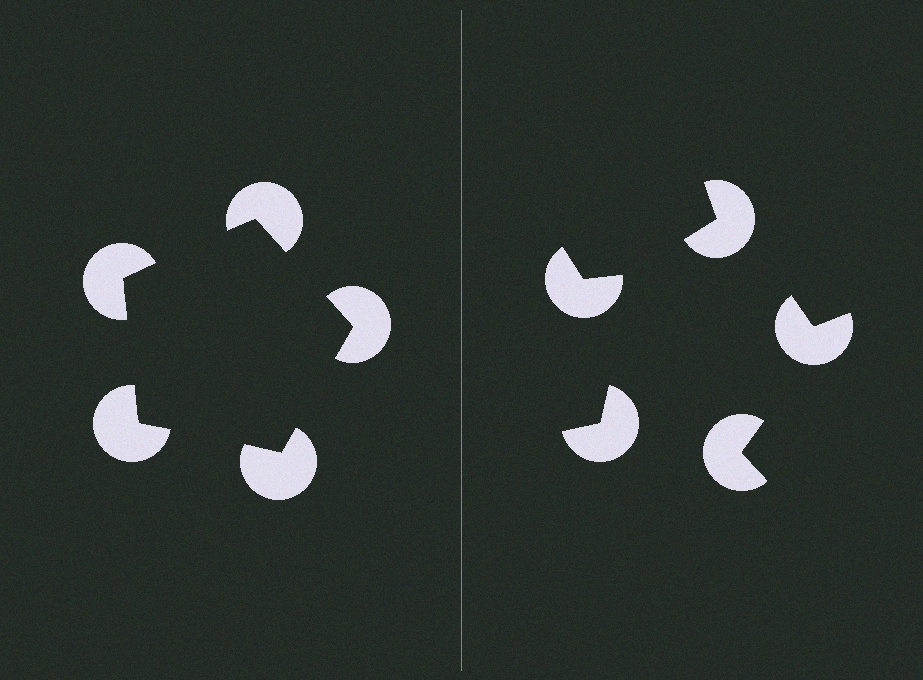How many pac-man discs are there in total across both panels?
10 — 5 on each side.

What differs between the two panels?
The pac-man discs are positioned identically on both sides; only the wedge orientations differ. On the left they align to a pentagon; on the right they are misaligned.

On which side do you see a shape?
An illusory pentagon appears on the left side. On the right side the wedge cuts are rotated, so no coherent shape forms.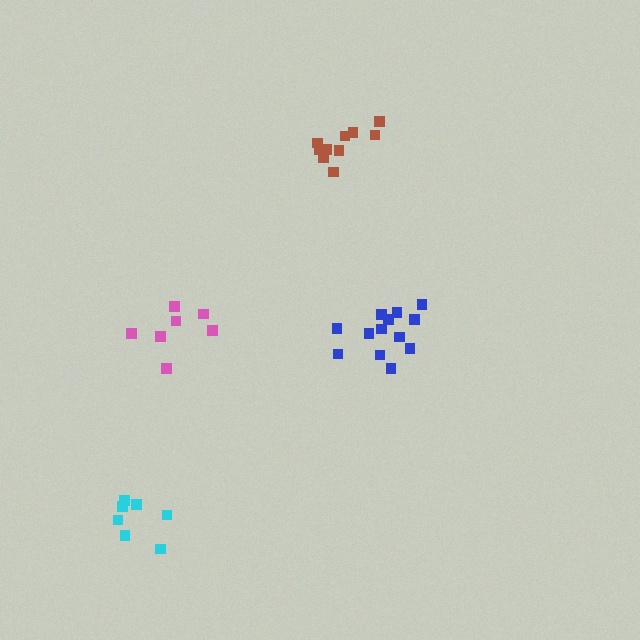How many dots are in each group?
Group 1: 13 dots, Group 2: 10 dots, Group 3: 7 dots, Group 4: 7 dots (37 total).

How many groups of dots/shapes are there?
There are 4 groups.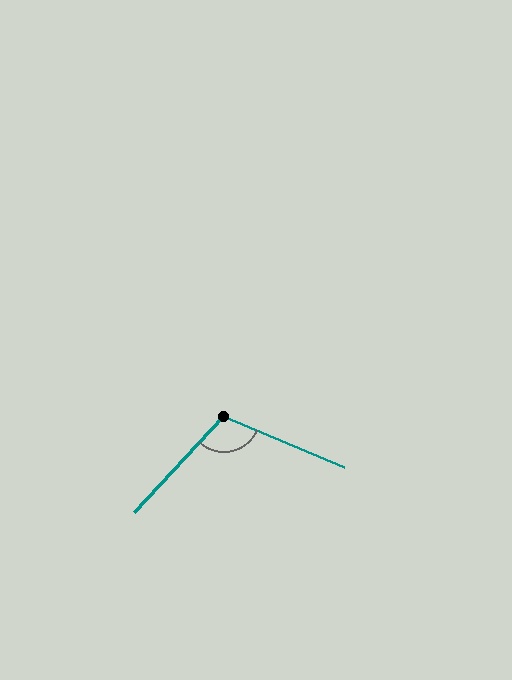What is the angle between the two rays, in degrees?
Approximately 110 degrees.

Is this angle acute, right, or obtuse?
It is obtuse.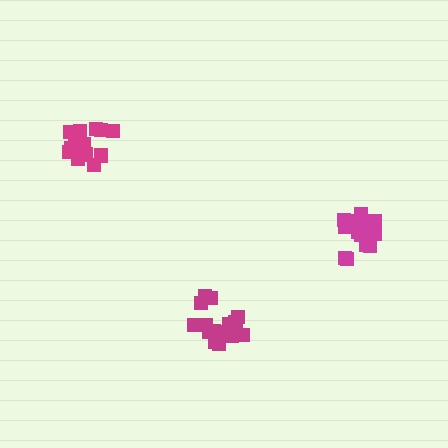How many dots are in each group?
Group 1: 17 dots, Group 2: 20 dots, Group 3: 18 dots (55 total).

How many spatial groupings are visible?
There are 3 spatial groupings.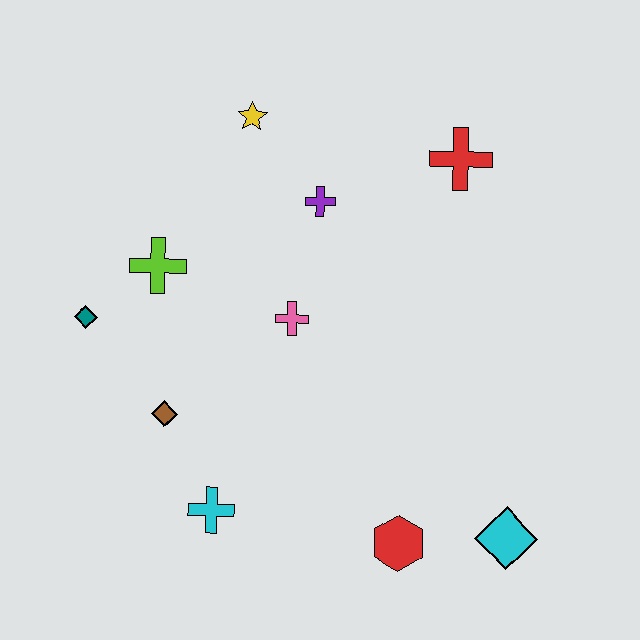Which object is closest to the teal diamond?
The lime cross is closest to the teal diamond.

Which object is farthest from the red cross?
The cyan cross is farthest from the red cross.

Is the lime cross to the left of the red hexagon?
Yes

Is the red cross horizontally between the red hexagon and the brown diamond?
No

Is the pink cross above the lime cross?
No